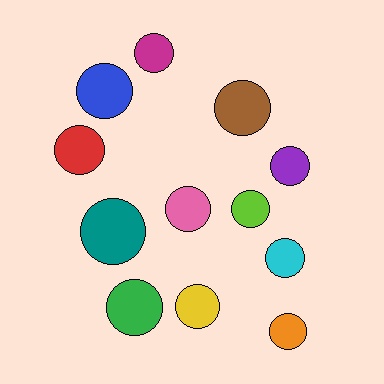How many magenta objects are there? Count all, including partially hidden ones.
There is 1 magenta object.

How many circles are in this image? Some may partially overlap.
There are 12 circles.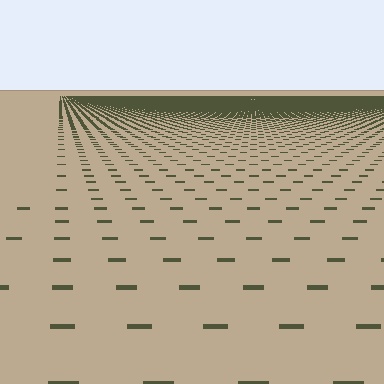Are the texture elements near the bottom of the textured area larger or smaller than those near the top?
Larger. Near the bottom, elements are closer to the viewer and appear at a bigger on-screen size.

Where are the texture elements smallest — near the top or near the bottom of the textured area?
Near the top.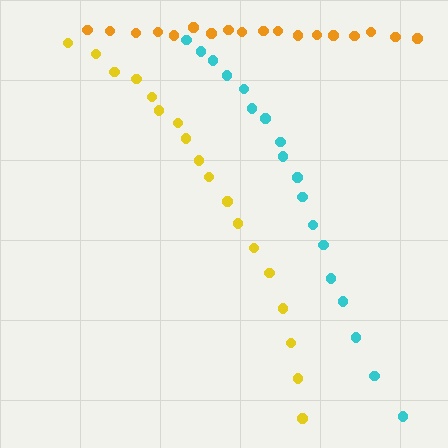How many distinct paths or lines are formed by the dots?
There are 3 distinct paths.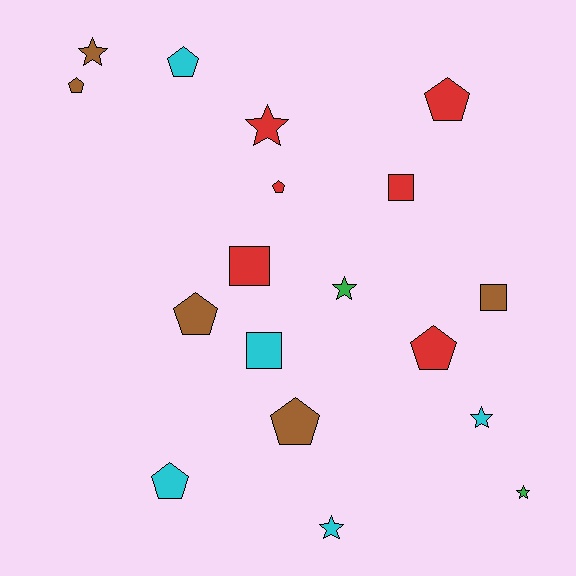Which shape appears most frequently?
Pentagon, with 8 objects.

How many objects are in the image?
There are 18 objects.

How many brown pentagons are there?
There are 3 brown pentagons.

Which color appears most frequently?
Red, with 6 objects.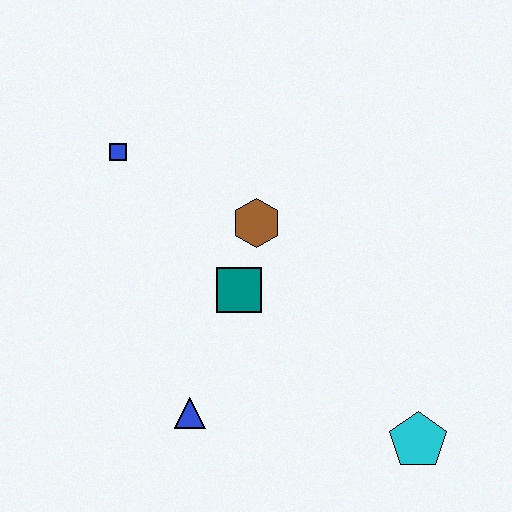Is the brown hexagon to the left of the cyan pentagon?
Yes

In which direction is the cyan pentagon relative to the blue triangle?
The cyan pentagon is to the right of the blue triangle.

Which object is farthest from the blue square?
The cyan pentagon is farthest from the blue square.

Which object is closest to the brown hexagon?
The teal square is closest to the brown hexagon.